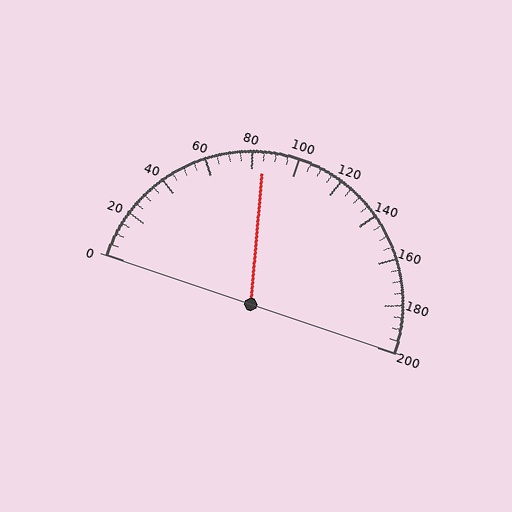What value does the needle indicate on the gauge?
The needle indicates approximately 85.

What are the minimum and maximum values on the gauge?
The gauge ranges from 0 to 200.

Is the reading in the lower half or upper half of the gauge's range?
The reading is in the lower half of the range (0 to 200).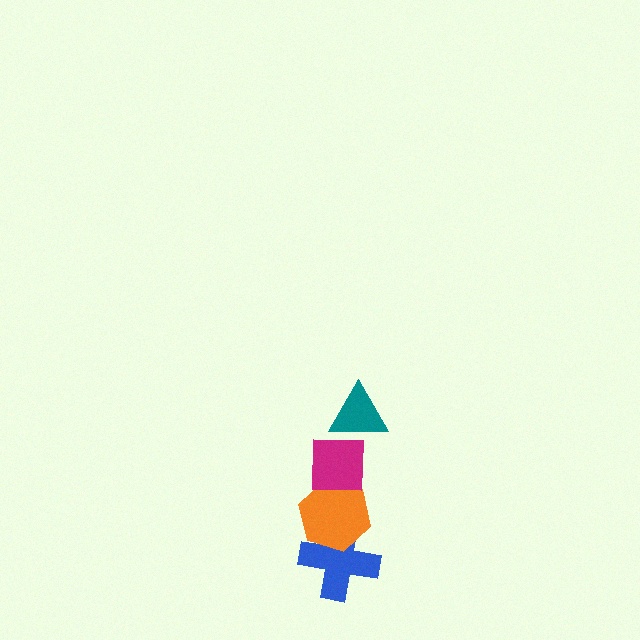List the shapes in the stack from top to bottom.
From top to bottom: the teal triangle, the magenta square, the orange hexagon, the blue cross.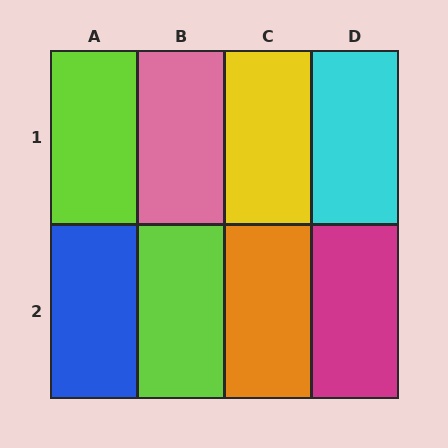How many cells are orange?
1 cell is orange.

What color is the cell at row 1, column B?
Pink.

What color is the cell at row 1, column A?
Lime.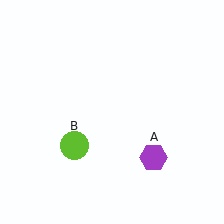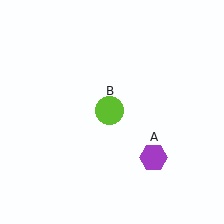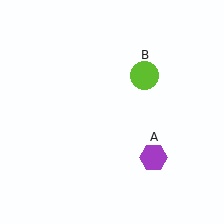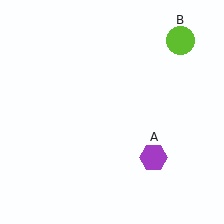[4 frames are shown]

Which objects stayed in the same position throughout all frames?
Purple hexagon (object A) remained stationary.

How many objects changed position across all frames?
1 object changed position: lime circle (object B).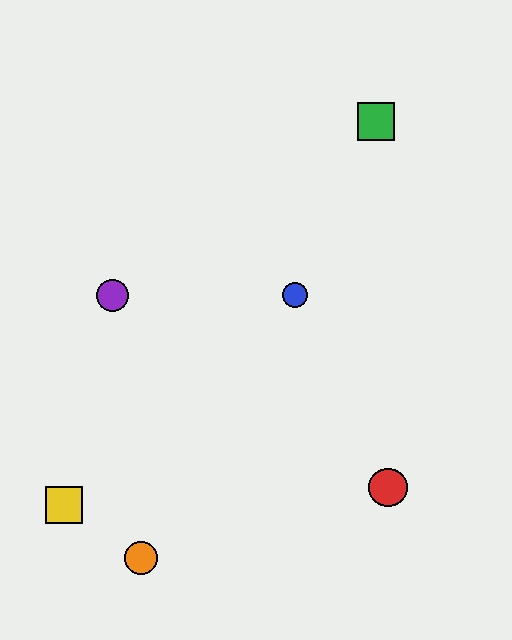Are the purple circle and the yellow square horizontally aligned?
No, the purple circle is at y≈295 and the yellow square is at y≈505.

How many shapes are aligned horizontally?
2 shapes (the blue circle, the purple circle) are aligned horizontally.